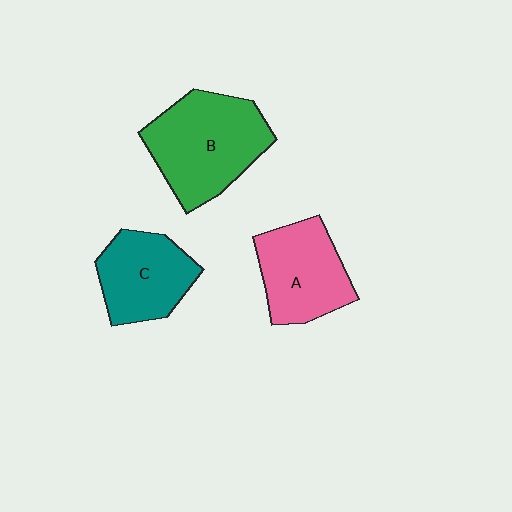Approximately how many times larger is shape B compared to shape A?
Approximately 1.3 times.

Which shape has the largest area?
Shape B (green).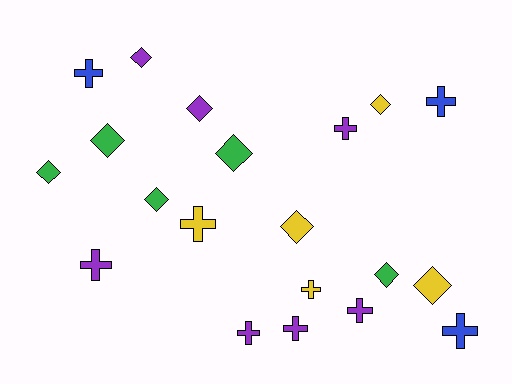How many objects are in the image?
There are 20 objects.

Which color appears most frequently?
Purple, with 7 objects.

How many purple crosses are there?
There are 5 purple crosses.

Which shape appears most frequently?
Diamond, with 10 objects.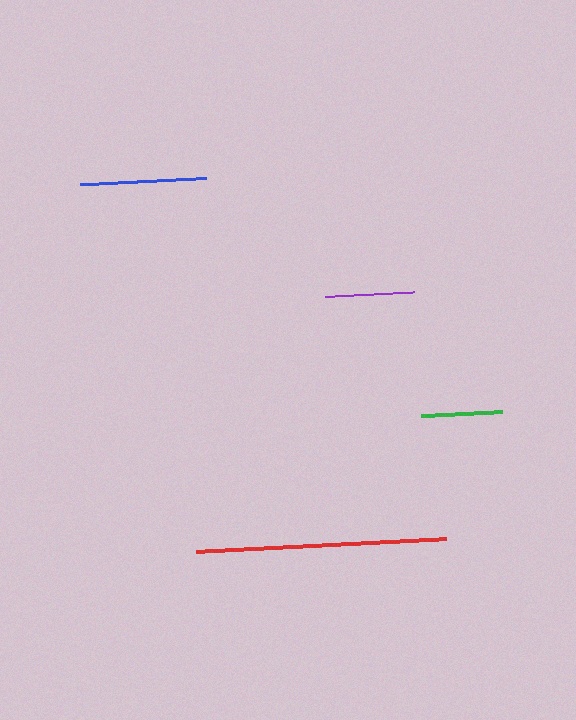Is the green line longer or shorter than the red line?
The red line is longer than the green line.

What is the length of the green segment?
The green segment is approximately 81 pixels long.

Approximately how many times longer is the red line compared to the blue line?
The red line is approximately 2.0 times the length of the blue line.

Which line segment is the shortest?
The green line is the shortest at approximately 81 pixels.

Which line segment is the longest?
The red line is the longest at approximately 251 pixels.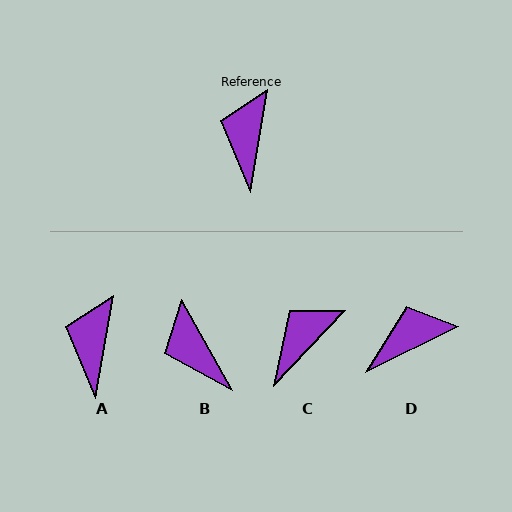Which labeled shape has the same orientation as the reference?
A.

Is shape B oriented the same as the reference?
No, it is off by about 39 degrees.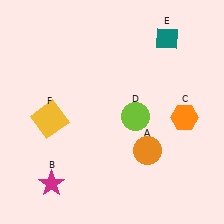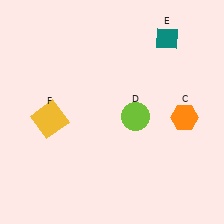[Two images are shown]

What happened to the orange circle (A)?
The orange circle (A) was removed in Image 2. It was in the bottom-right area of Image 1.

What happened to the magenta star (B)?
The magenta star (B) was removed in Image 2. It was in the bottom-left area of Image 1.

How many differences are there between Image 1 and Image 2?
There are 2 differences between the two images.